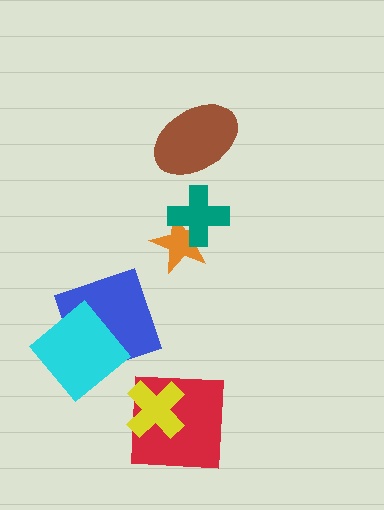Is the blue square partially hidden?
Yes, it is partially covered by another shape.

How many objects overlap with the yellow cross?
1 object overlaps with the yellow cross.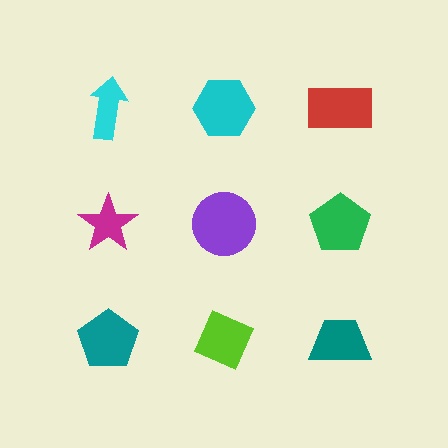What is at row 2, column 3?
A green pentagon.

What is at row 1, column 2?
A cyan hexagon.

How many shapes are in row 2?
3 shapes.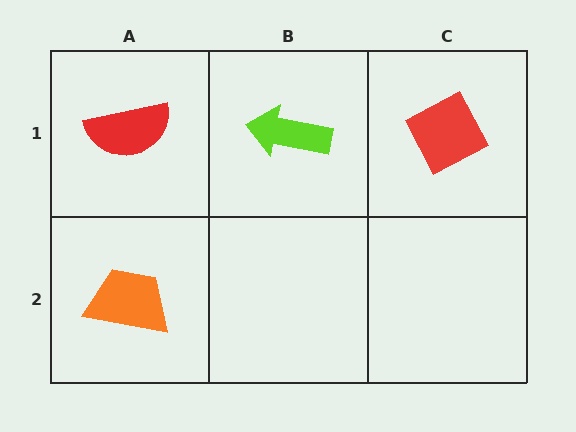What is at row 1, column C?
A red diamond.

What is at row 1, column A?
A red semicircle.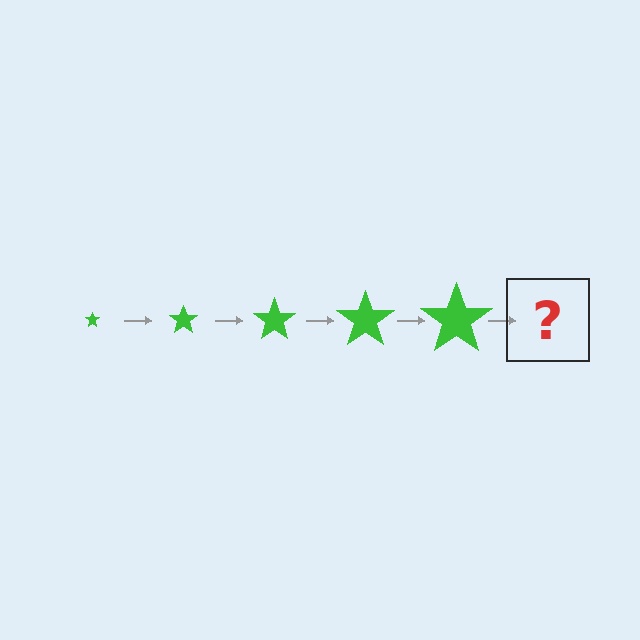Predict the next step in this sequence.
The next step is a green star, larger than the previous one.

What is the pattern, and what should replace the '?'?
The pattern is that the star gets progressively larger each step. The '?' should be a green star, larger than the previous one.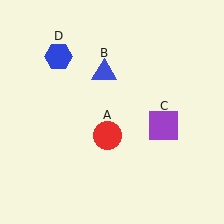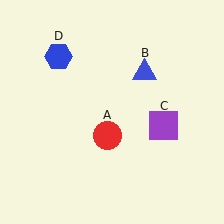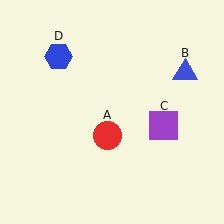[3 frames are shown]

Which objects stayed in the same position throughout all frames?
Red circle (object A) and purple square (object C) and blue hexagon (object D) remained stationary.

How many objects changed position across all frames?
1 object changed position: blue triangle (object B).